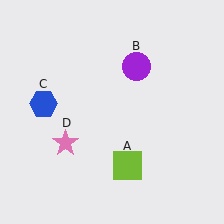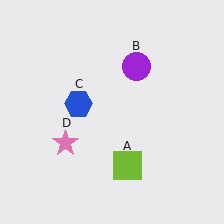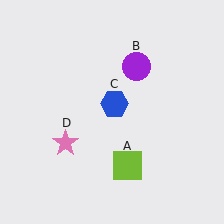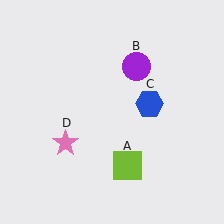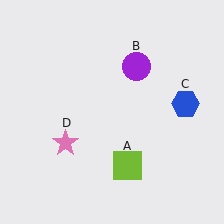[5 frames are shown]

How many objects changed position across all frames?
1 object changed position: blue hexagon (object C).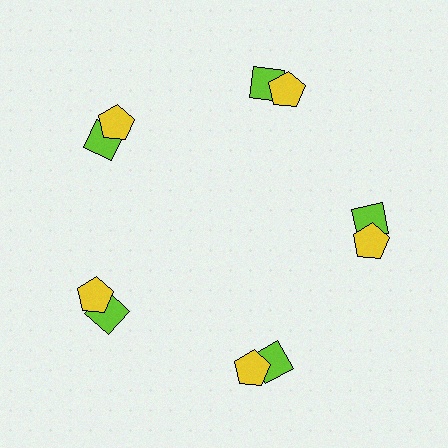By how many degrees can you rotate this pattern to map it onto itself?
The pattern maps onto itself every 72 degrees of rotation.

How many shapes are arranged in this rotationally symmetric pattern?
There are 10 shapes, arranged in 5 groups of 2.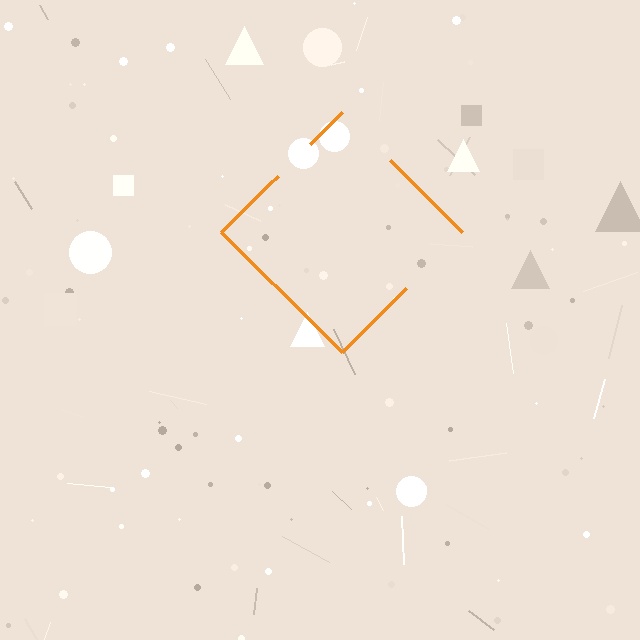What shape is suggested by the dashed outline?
The dashed outline suggests a diamond.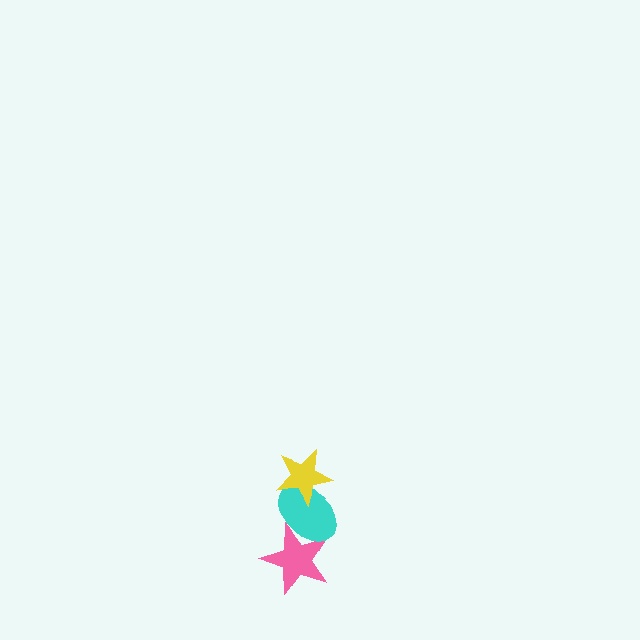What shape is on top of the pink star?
The cyan ellipse is on top of the pink star.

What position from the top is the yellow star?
The yellow star is 1st from the top.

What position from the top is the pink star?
The pink star is 3rd from the top.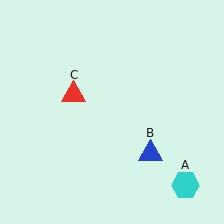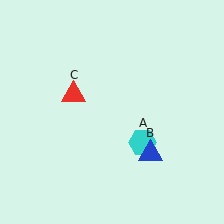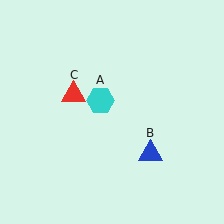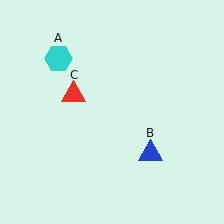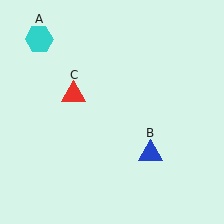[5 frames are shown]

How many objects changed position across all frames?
1 object changed position: cyan hexagon (object A).